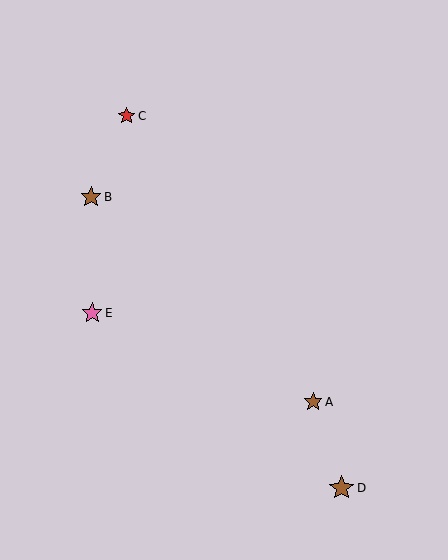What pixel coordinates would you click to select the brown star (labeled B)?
Click at (91, 197) to select the brown star B.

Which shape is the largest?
The brown star (labeled D) is the largest.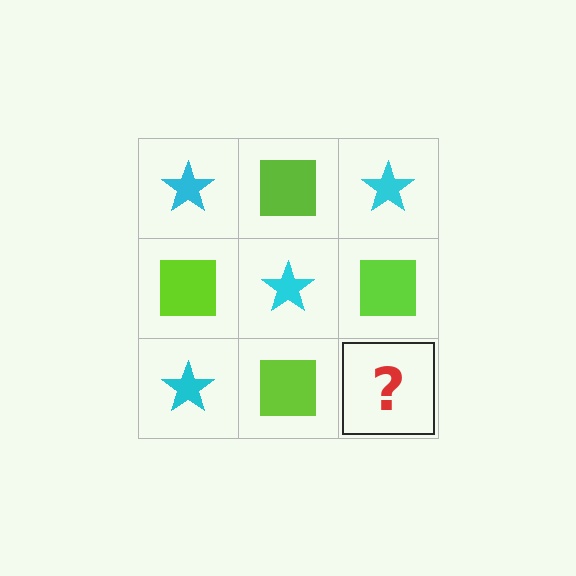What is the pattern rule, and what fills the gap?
The rule is that it alternates cyan star and lime square in a checkerboard pattern. The gap should be filled with a cyan star.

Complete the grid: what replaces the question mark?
The question mark should be replaced with a cyan star.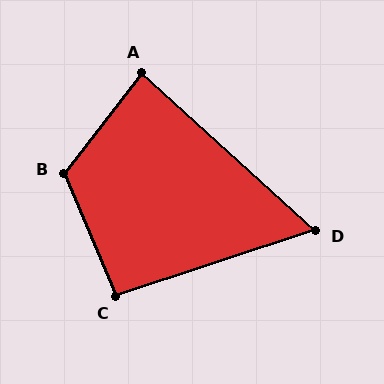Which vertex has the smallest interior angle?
D, at approximately 60 degrees.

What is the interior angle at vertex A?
Approximately 86 degrees (approximately right).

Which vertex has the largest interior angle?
B, at approximately 120 degrees.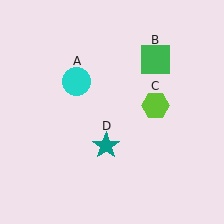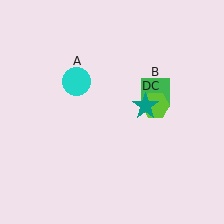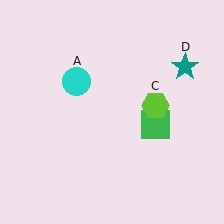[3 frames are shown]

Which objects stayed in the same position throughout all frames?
Cyan circle (object A) and lime hexagon (object C) remained stationary.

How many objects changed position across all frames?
2 objects changed position: green square (object B), teal star (object D).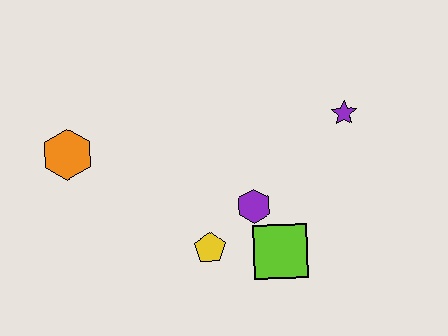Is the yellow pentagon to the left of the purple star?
Yes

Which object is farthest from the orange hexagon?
The purple star is farthest from the orange hexagon.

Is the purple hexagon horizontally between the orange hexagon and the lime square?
Yes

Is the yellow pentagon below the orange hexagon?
Yes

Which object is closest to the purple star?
The purple hexagon is closest to the purple star.